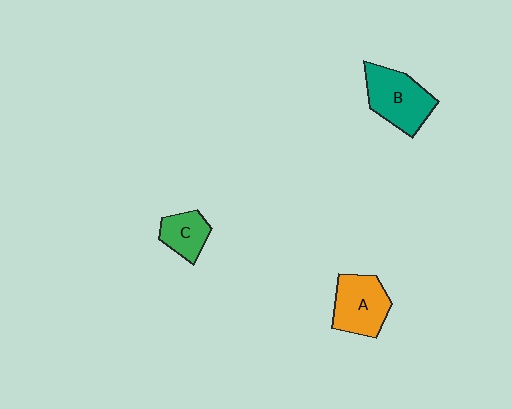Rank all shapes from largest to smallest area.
From largest to smallest: B (teal), A (orange), C (green).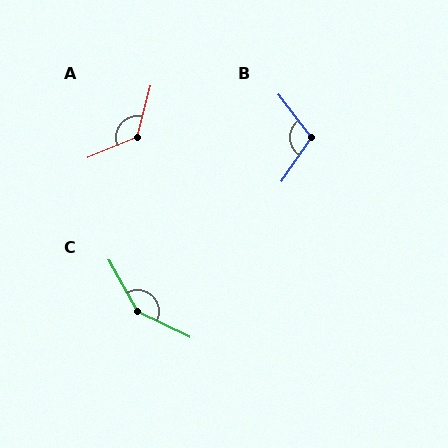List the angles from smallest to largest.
B (109°), A (128°), C (145°).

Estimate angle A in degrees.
Approximately 128 degrees.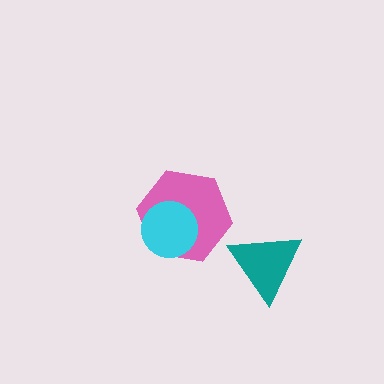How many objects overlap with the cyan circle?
1 object overlaps with the cyan circle.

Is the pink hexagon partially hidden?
Yes, it is partially covered by another shape.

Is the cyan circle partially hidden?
No, no other shape covers it.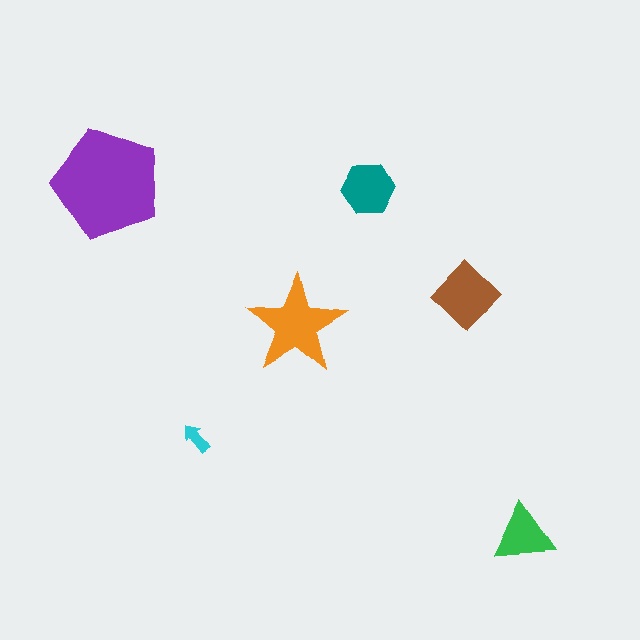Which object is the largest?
The purple pentagon.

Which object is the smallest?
The cyan arrow.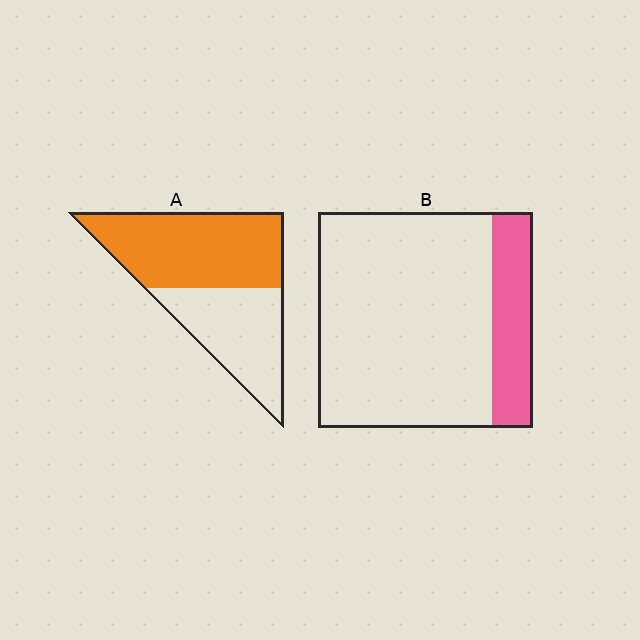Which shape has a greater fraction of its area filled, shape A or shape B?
Shape A.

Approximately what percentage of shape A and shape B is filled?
A is approximately 60% and B is approximately 20%.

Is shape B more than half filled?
No.